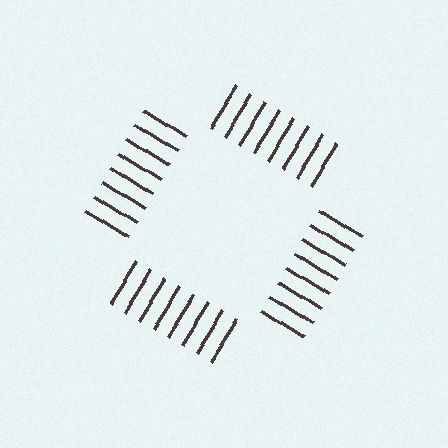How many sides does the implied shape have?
4 sides — the line-ends trace a square.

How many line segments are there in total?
32 — 8 along each of the 4 edges.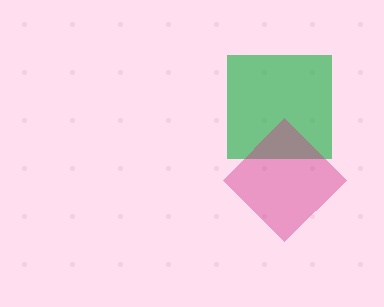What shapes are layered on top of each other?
The layered shapes are: a green square, a magenta diamond.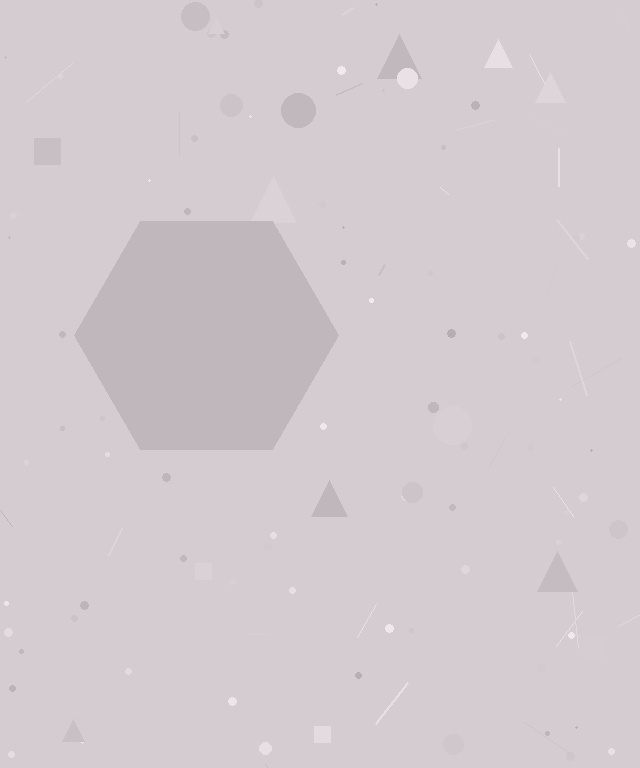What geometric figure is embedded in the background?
A hexagon is embedded in the background.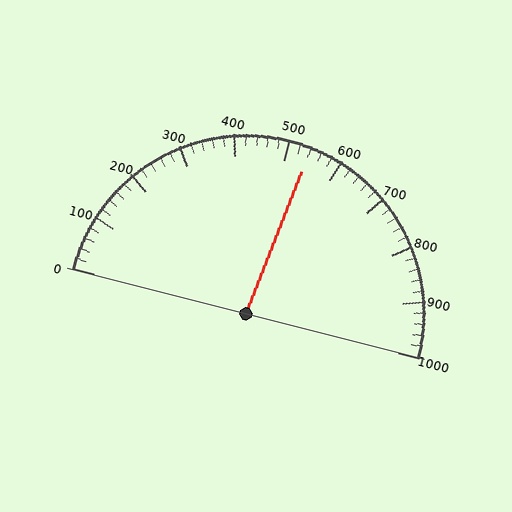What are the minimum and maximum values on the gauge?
The gauge ranges from 0 to 1000.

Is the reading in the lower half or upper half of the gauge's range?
The reading is in the upper half of the range (0 to 1000).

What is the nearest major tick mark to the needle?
The nearest major tick mark is 500.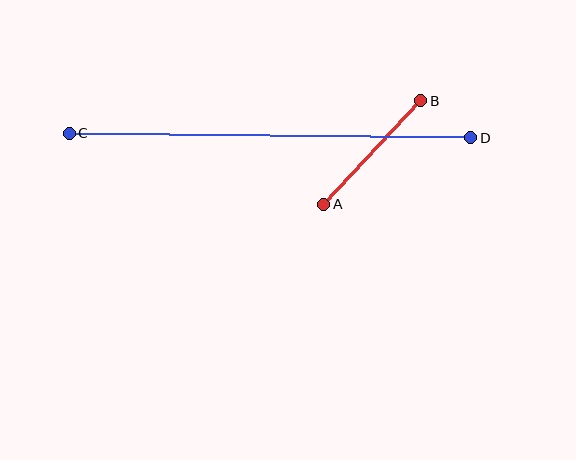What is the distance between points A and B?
The distance is approximately 142 pixels.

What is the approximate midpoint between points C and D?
The midpoint is at approximately (270, 136) pixels.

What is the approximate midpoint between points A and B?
The midpoint is at approximately (372, 152) pixels.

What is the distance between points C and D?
The distance is approximately 402 pixels.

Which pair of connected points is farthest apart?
Points C and D are farthest apart.